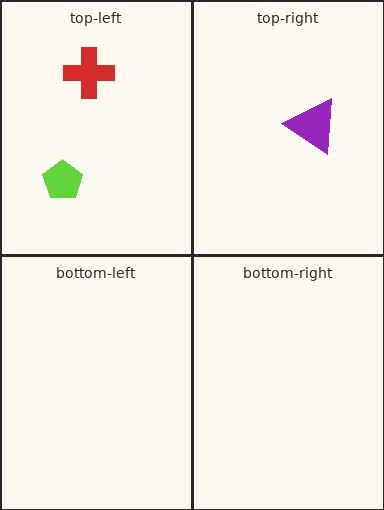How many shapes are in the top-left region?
2.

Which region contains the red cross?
The top-left region.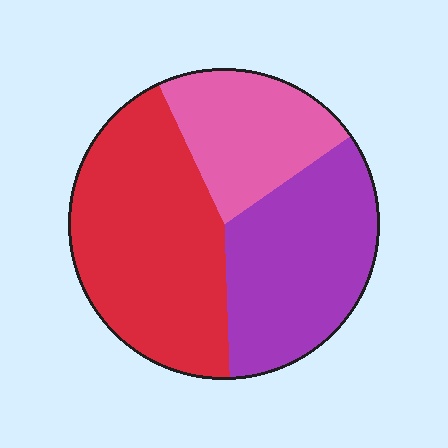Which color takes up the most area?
Red, at roughly 45%.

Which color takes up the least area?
Pink, at roughly 20%.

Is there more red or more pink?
Red.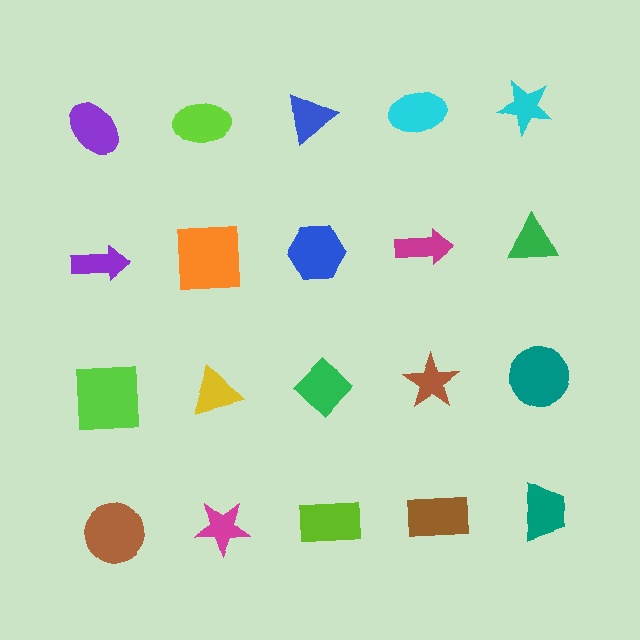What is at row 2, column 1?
A purple arrow.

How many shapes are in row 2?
5 shapes.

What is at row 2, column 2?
An orange square.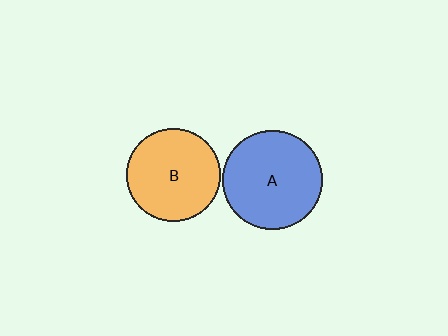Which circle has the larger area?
Circle A (blue).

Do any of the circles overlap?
No, none of the circles overlap.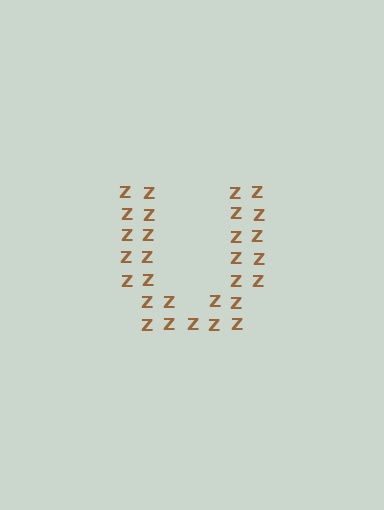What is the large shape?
The large shape is the letter U.